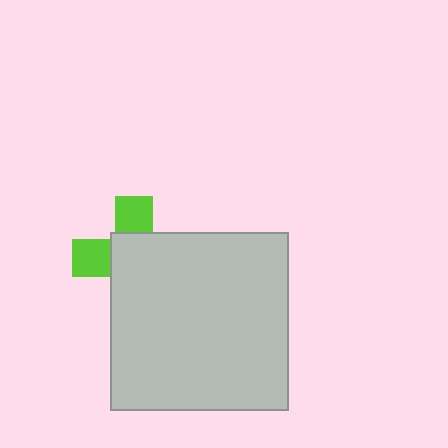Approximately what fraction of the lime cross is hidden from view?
Roughly 65% of the lime cross is hidden behind the light gray square.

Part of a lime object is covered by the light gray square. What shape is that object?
It is a cross.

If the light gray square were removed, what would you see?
You would see the complete lime cross.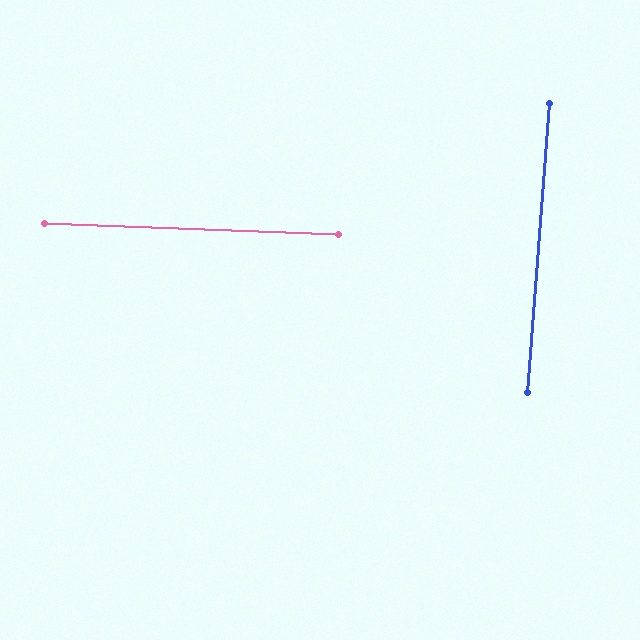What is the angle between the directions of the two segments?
Approximately 88 degrees.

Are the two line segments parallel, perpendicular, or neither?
Perpendicular — they meet at approximately 88°.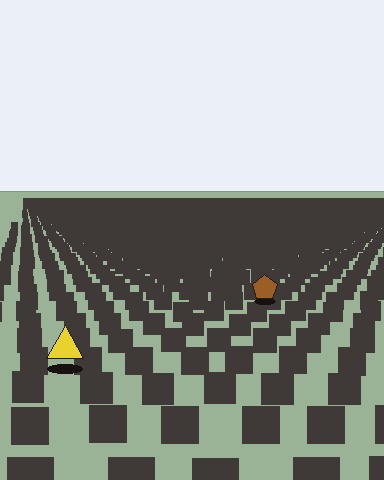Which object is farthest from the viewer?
The brown pentagon is farthest from the viewer. It appears smaller and the ground texture around it is denser.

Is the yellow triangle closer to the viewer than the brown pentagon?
Yes. The yellow triangle is closer — you can tell from the texture gradient: the ground texture is coarser near it.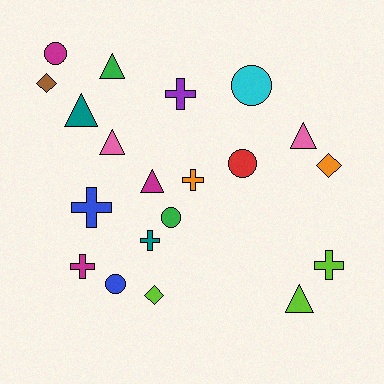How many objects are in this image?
There are 20 objects.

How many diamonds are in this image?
There are 3 diamonds.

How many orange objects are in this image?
There are 2 orange objects.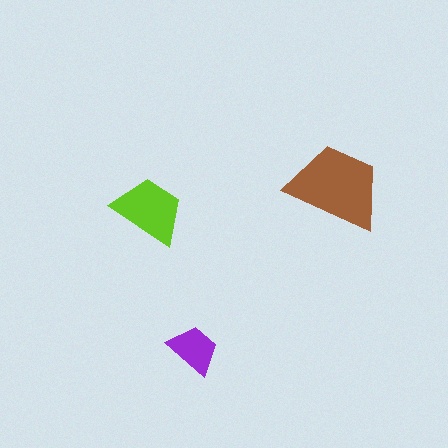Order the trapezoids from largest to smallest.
the brown one, the lime one, the purple one.